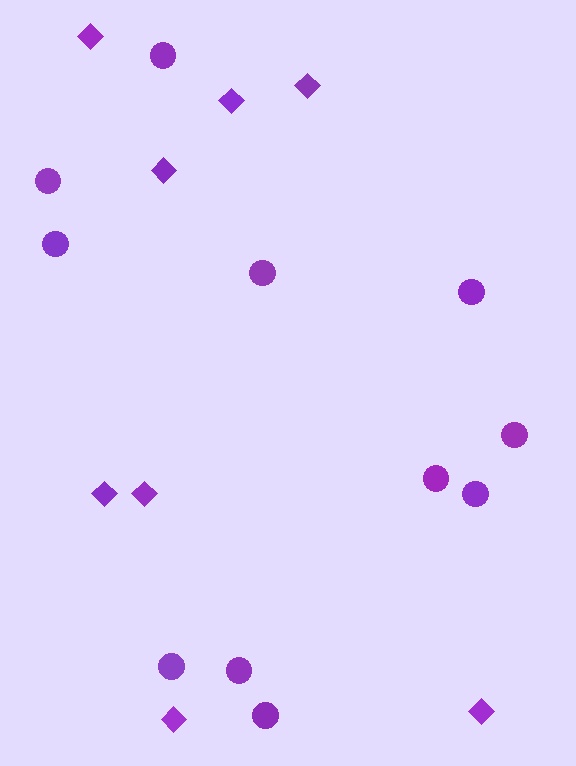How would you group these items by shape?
There are 2 groups: one group of circles (11) and one group of diamonds (8).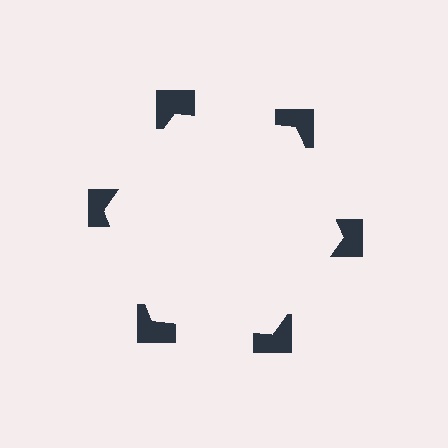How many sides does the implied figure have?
6 sides.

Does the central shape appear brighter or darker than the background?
It typically appears slightly brighter than the background, even though no actual brightness change is drawn.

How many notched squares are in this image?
There are 6 — one at each vertex of the illusory hexagon.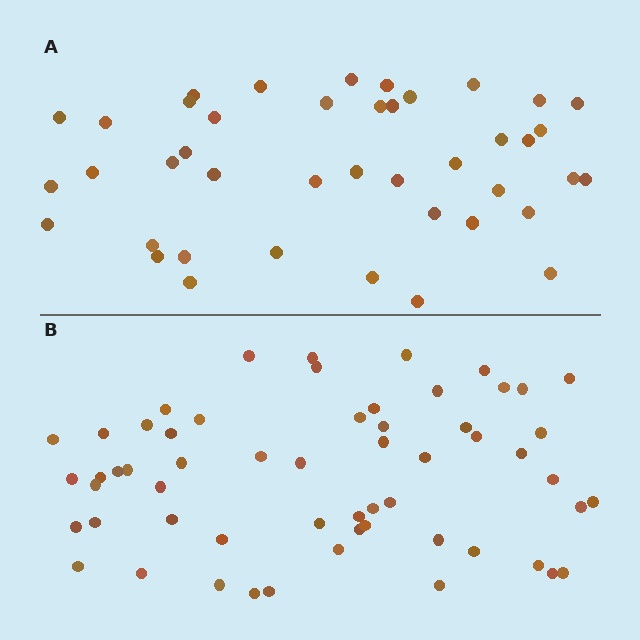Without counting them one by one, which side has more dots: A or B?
Region B (the bottom region) has more dots.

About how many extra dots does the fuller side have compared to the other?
Region B has approximately 15 more dots than region A.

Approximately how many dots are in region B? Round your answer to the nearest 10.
About 60 dots. (The exact count is 58, which rounds to 60.)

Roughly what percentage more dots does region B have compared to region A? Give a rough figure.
About 40% more.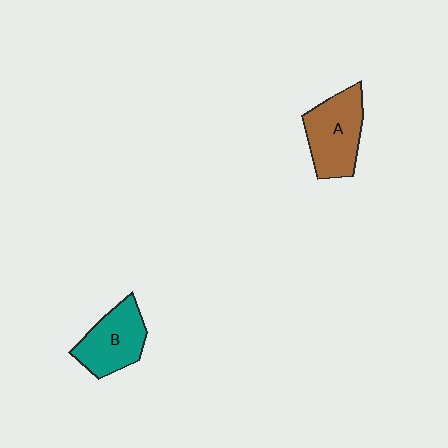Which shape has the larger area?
Shape A (brown).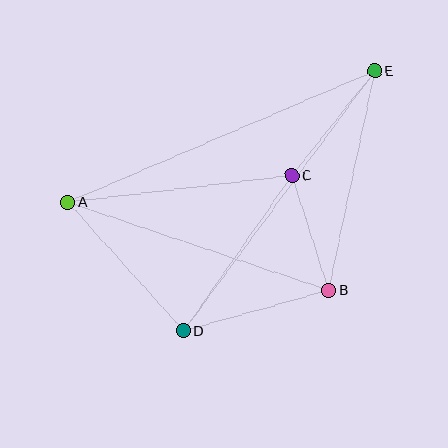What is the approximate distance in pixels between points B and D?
The distance between B and D is approximately 151 pixels.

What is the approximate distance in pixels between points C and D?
The distance between C and D is approximately 189 pixels.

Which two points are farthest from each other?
Points A and E are farthest from each other.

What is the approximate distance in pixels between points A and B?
The distance between A and B is approximately 275 pixels.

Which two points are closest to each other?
Points B and C are closest to each other.